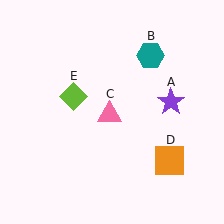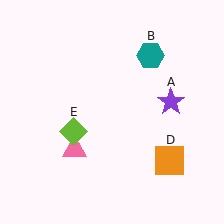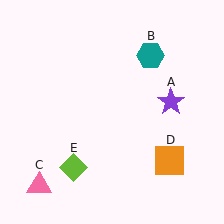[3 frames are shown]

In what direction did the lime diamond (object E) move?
The lime diamond (object E) moved down.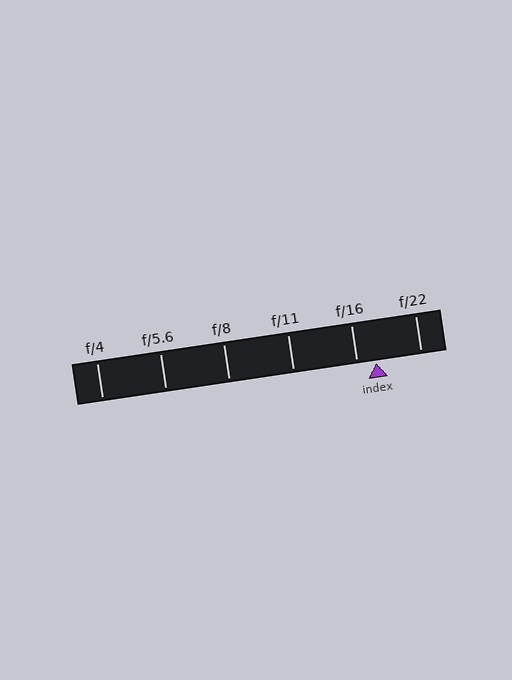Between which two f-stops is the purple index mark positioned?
The index mark is between f/16 and f/22.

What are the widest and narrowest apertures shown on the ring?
The widest aperture shown is f/4 and the narrowest is f/22.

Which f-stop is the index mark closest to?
The index mark is closest to f/16.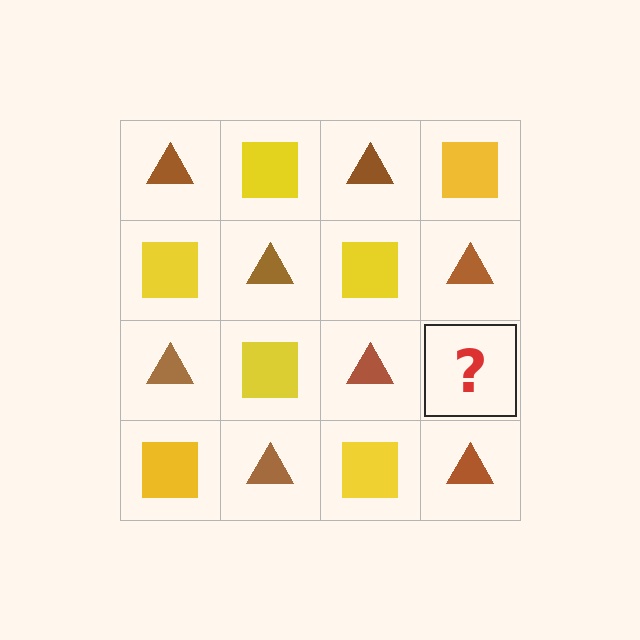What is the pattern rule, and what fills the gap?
The rule is that it alternates brown triangle and yellow square in a checkerboard pattern. The gap should be filled with a yellow square.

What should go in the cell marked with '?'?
The missing cell should contain a yellow square.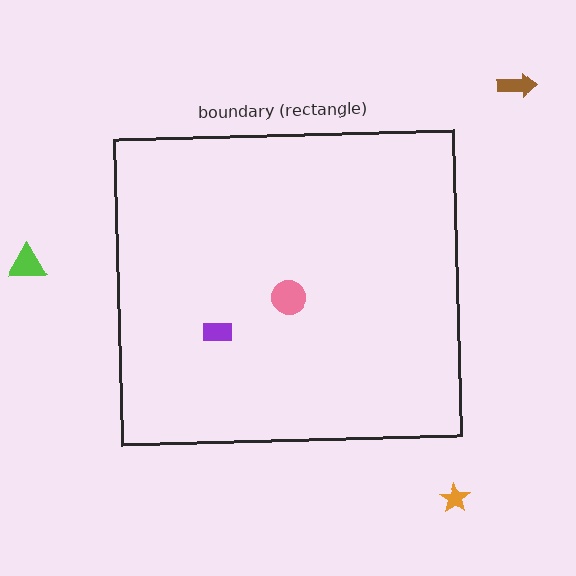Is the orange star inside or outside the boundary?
Outside.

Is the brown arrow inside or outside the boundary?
Outside.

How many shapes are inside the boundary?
2 inside, 3 outside.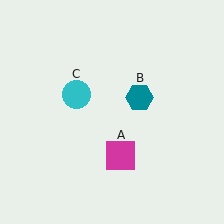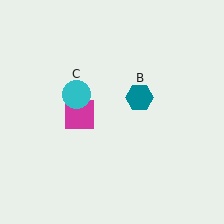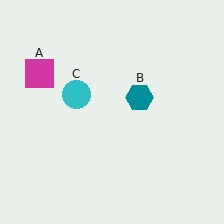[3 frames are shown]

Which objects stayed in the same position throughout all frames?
Teal hexagon (object B) and cyan circle (object C) remained stationary.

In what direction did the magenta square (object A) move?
The magenta square (object A) moved up and to the left.